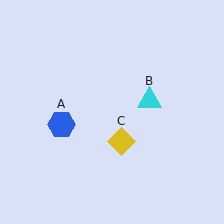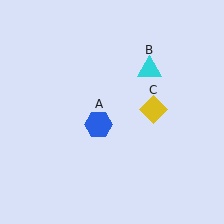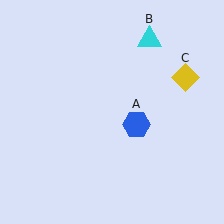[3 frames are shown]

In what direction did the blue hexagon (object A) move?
The blue hexagon (object A) moved right.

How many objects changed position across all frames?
3 objects changed position: blue hexagon (object A), cyan triangle (object B), yellow diamond (object C).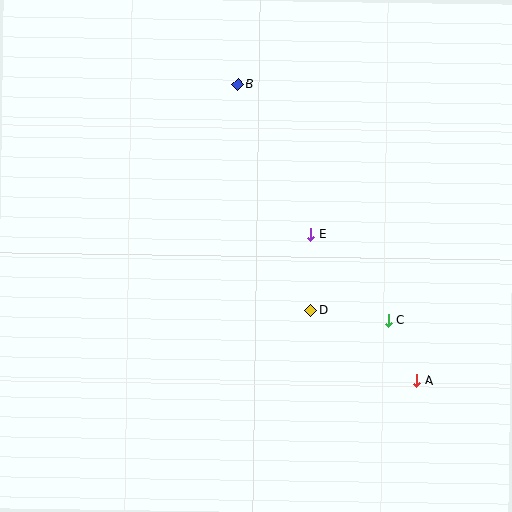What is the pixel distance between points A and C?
The distance between A and C is 67 pixels.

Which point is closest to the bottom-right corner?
Point A is closest to the bottom-right corner.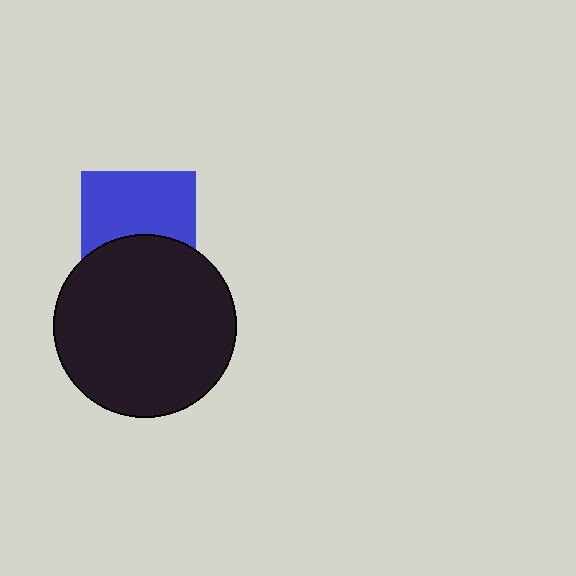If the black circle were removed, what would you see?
You would see the complete blue square.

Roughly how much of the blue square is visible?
About half of it is visible (roughly 61%).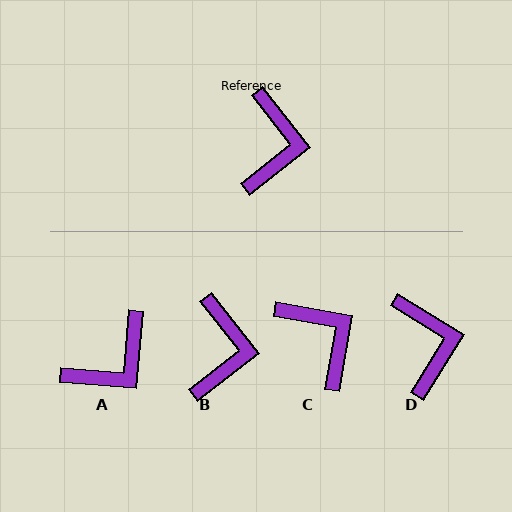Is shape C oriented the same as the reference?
No, it is off by about 42 degrees.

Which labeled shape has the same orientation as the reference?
B.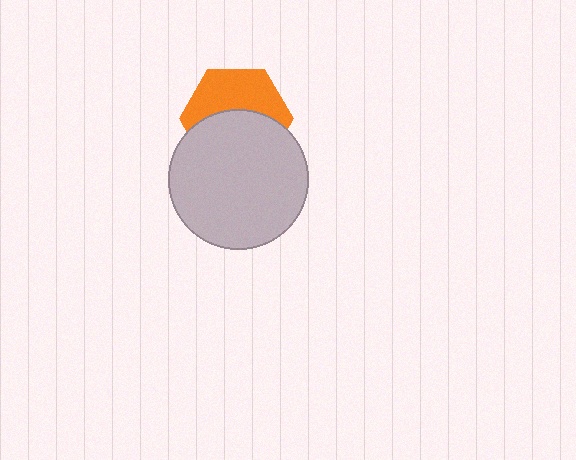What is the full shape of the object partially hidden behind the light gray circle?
The partially hidden object is an orange hexagon.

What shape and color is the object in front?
The object in front is a light gray circle.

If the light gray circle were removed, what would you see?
You would see the complete orange hexagon.